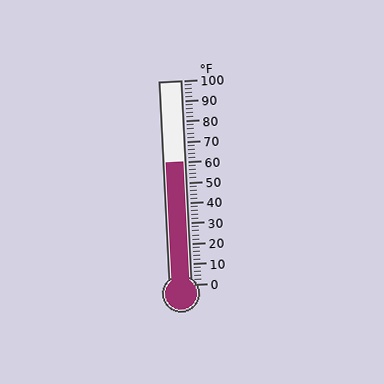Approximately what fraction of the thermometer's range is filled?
The thermometer is filled to approximately 60% of its range.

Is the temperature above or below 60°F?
The temperature is at 60°F.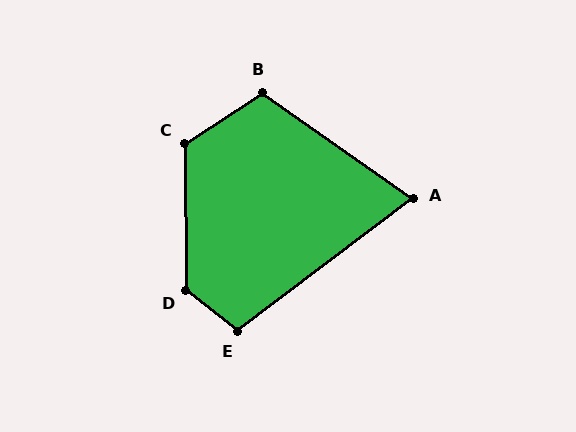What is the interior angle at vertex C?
Approximately 123 degrees (obtuse).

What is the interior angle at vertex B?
Approximately 111 degrees (obtuse).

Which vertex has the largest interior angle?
D, at approximately 129 degrees.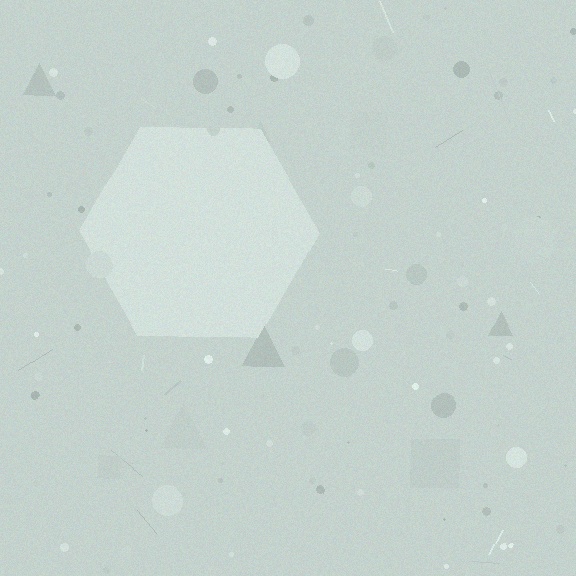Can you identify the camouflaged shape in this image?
The camouflaged shape is a hexagon.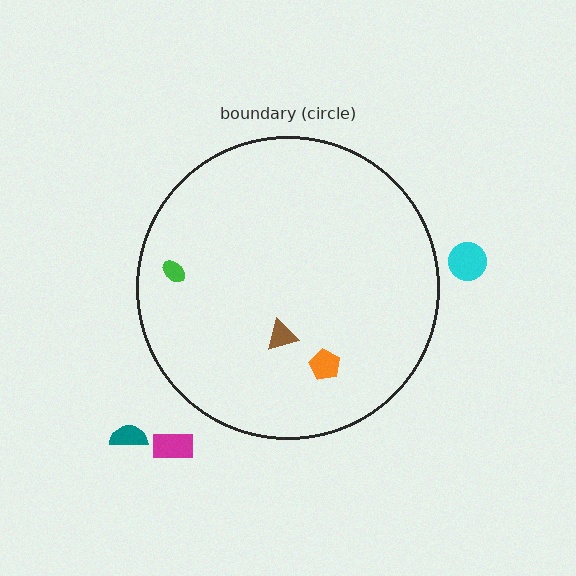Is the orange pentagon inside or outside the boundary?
Inside.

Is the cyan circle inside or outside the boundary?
Outside.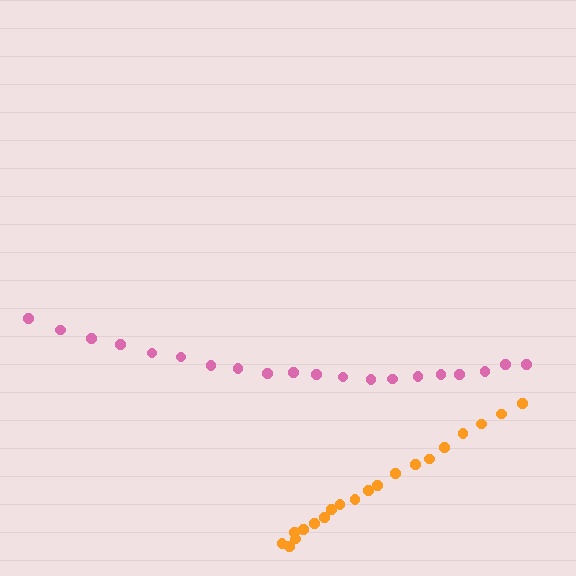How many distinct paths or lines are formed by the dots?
There are 2 distinct paths.